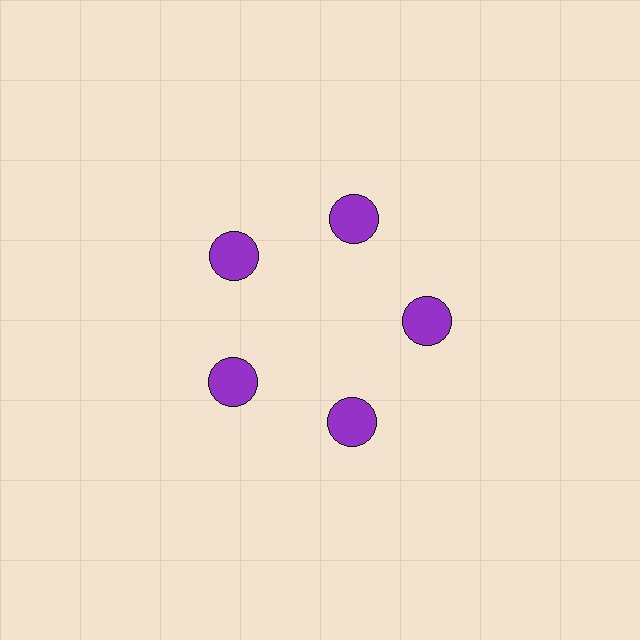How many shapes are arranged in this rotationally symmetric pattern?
There are 5 shapes, arranged in 5 groups of 1.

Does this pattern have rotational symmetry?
Yes, this pattern has 5-fold rotational symmetry. It looks the same after rotating 72 degrees around the center.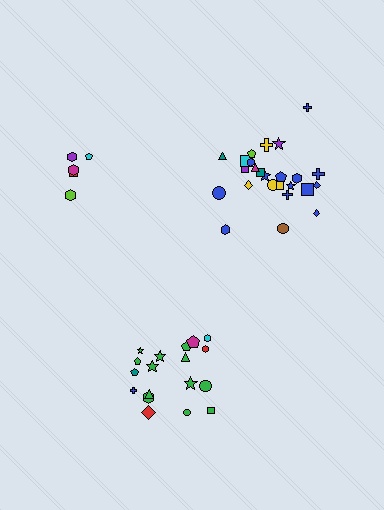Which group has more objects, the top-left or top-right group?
The top-right group.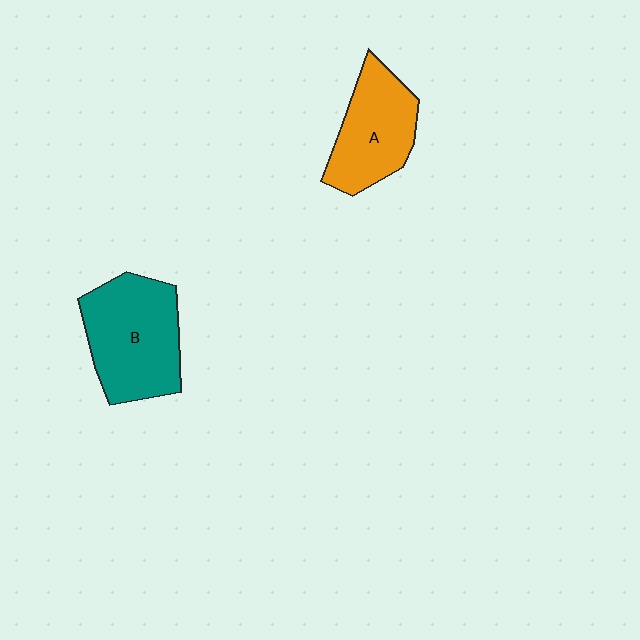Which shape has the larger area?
Shape B (teal).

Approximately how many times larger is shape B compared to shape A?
Approximately 1.3 times.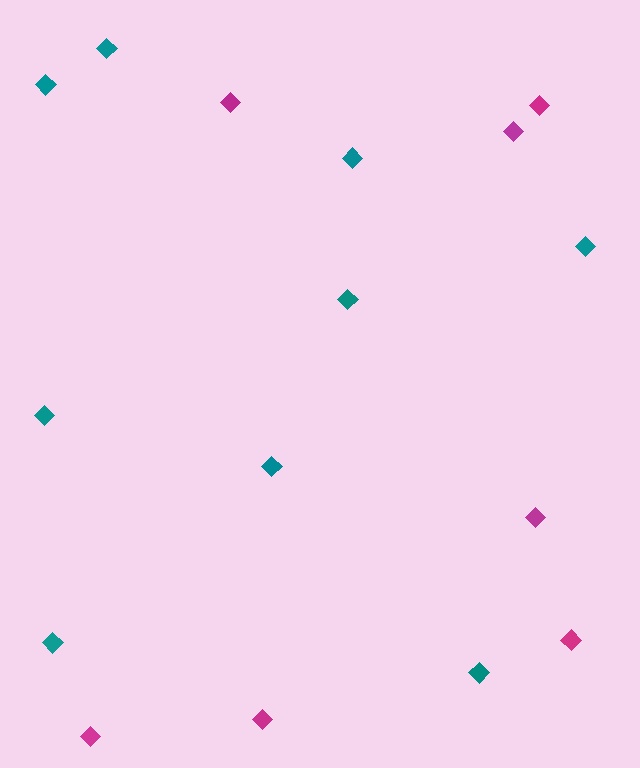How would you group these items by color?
There are 2 groups: one group of teal diamonds (9) and one group of magenta diamonds (7).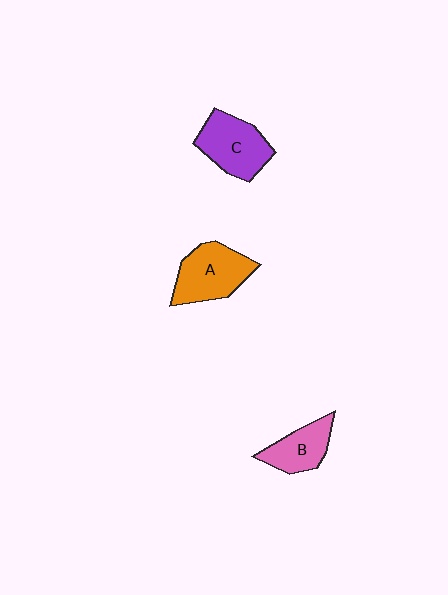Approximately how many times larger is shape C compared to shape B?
Approximately 1.3 times.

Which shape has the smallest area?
Shape B (pink).